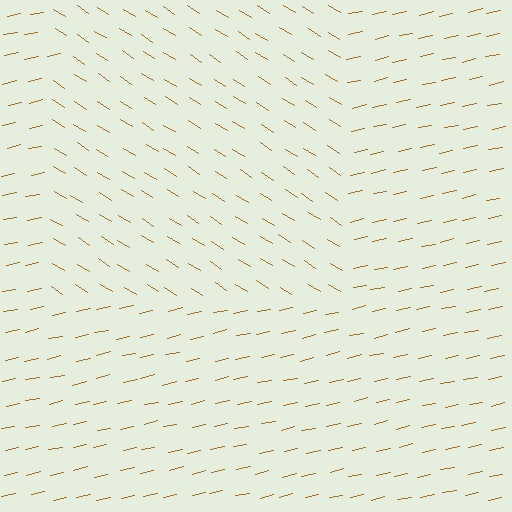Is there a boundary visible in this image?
Yes, there is a texture boundary formed by a change in line orientation.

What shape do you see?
I see a rectangle.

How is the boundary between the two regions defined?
The boundary is defined purely by a change in line orientation (approximately 45 degrees difference). All lines are the same color and thickness.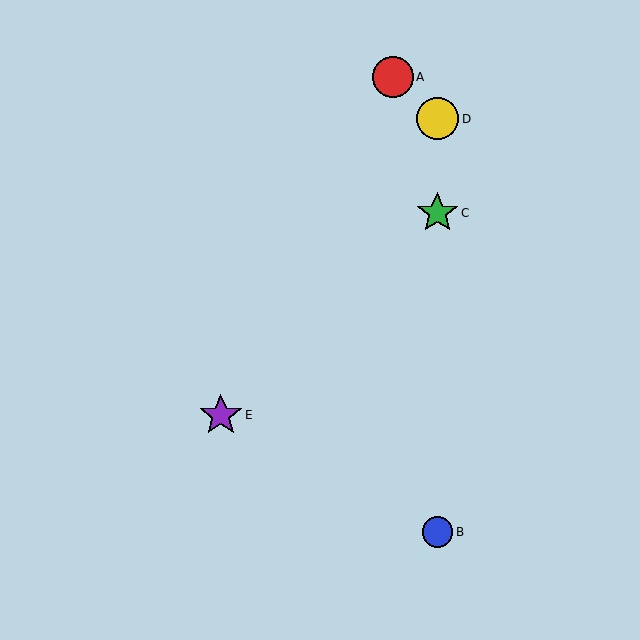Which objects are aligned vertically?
Objects B, C, D are aligned vertically.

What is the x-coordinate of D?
Object D is at x≈437.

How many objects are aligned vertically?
3 objects (B, C, D) are aligned vertically.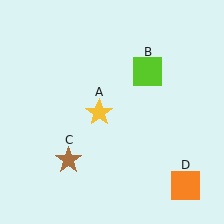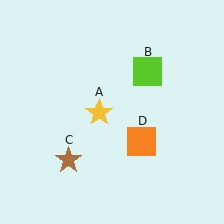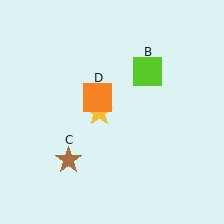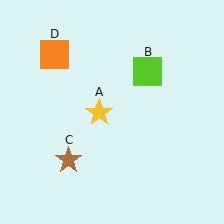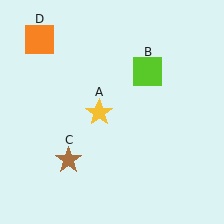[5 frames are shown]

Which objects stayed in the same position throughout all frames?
Yellow star (object A) and lime square (object B) and brown star (object C) remained stationary.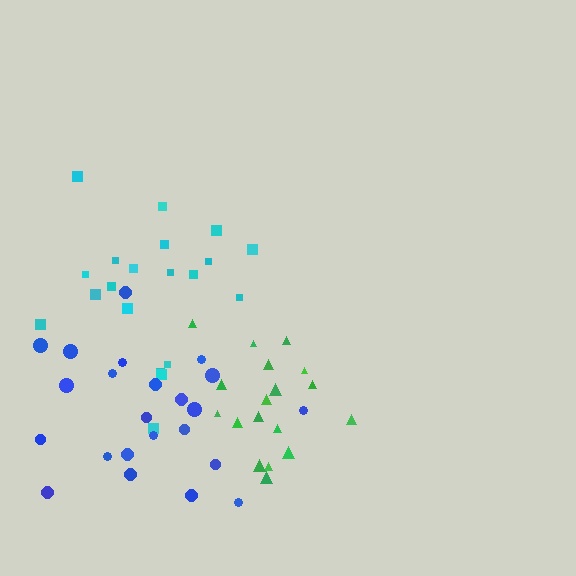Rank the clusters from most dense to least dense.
green, blue, cyan.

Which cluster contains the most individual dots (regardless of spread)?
Blue (23).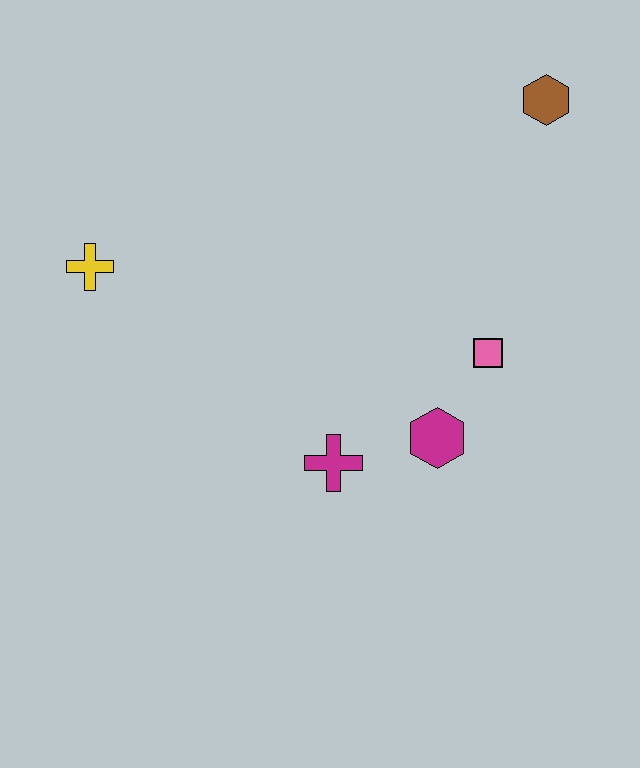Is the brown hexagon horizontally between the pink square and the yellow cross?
No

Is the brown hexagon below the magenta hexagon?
No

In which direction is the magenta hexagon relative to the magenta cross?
The magenta hexagon is to the right of the magenta cross.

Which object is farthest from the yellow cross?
The brown hexagon is farthest from the yellow cross.